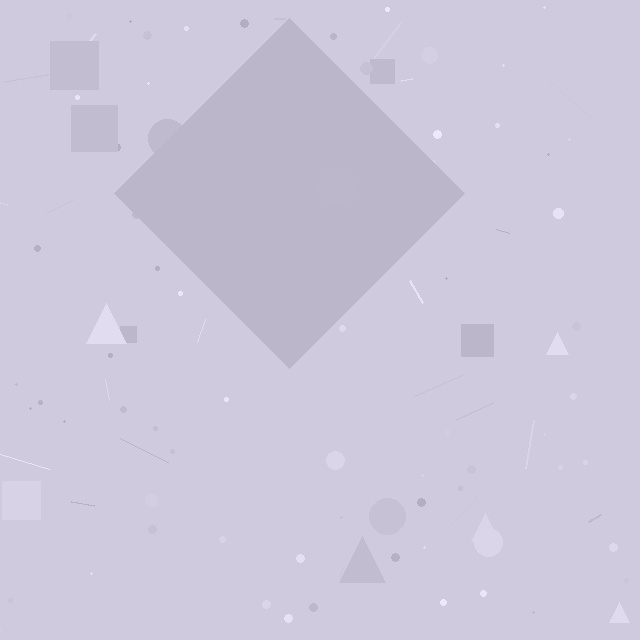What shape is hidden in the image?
A diamond is hidden in the image.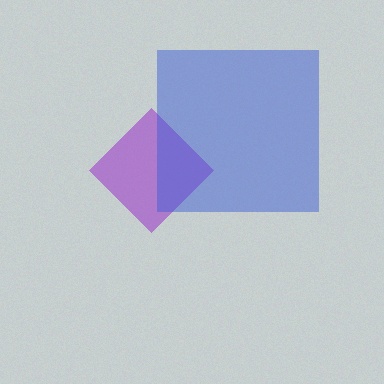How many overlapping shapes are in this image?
There are 2 overlapping shapes in the image.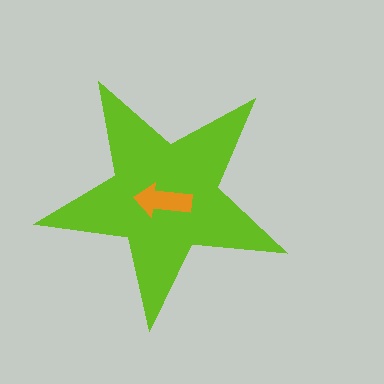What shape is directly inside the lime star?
The orange arrow.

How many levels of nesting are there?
2.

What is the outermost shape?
The lime star.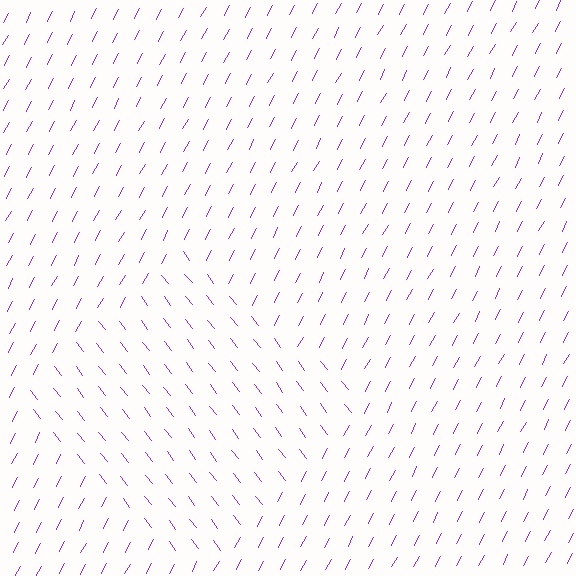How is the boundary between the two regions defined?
The boundary is defined purely by a change in line orientation (approximately 65 degrees difference). All lines are the same color and thickness.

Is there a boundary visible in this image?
Yes, there is a texture boundary formed by a change in line orientation.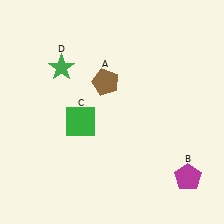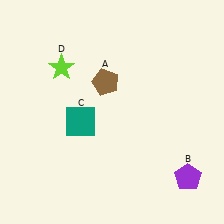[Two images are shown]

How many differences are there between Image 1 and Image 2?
There are 3 differences between the two images.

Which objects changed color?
B changed from magenta to purple. C changed from green to teal. D changed from green to lime.